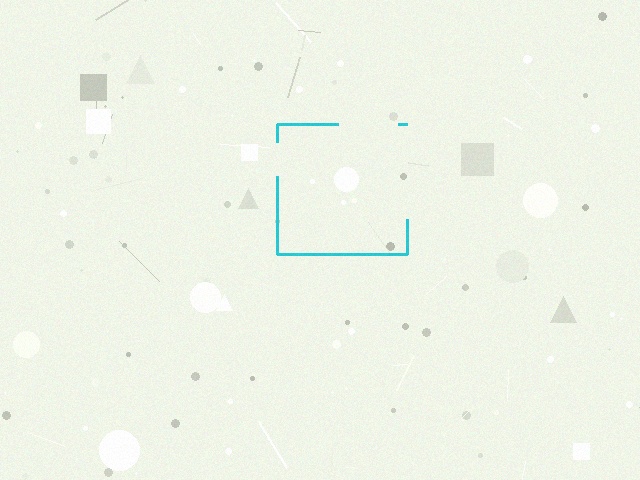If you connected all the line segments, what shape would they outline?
They would outline a square.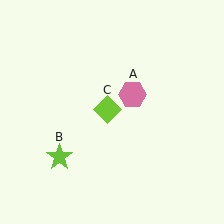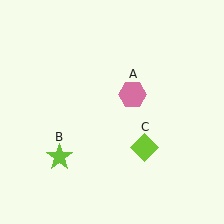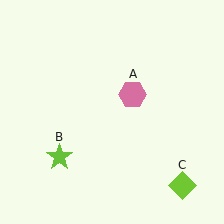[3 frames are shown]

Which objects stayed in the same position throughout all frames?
Pink hexagon (object A) and lime star (object B) remained stationary.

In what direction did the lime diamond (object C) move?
The lime diamond (object C) moved down and to the right.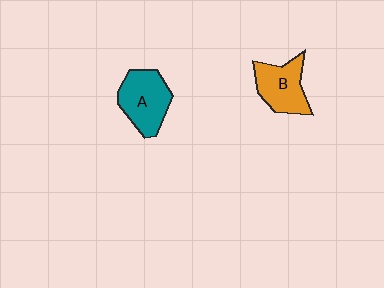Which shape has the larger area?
Shape A (teal).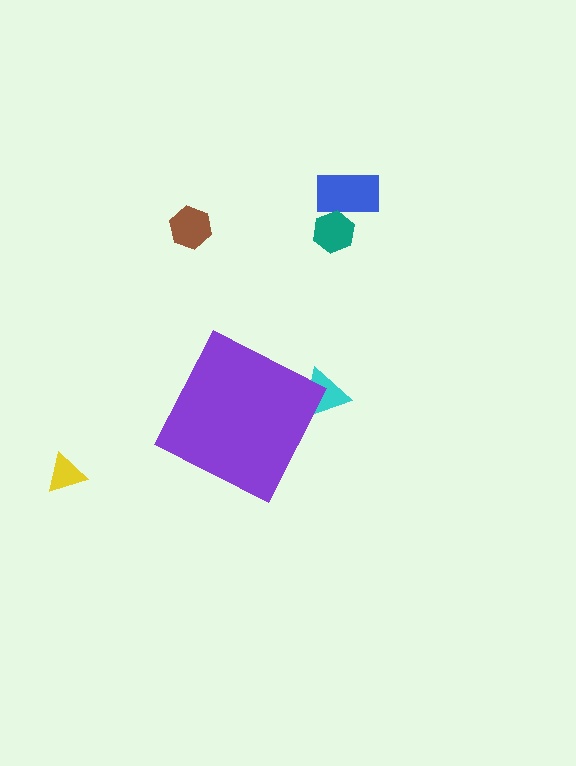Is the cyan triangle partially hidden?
Yes, the cyan triangle is partially hidden behind the purple diamond.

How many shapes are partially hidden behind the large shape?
1 shape is partially hidden.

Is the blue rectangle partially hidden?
No, the blue rectangle is fully visible.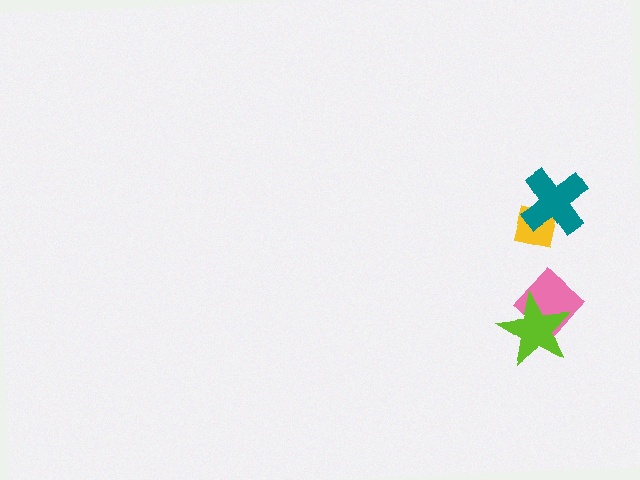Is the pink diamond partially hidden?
Yes, it is partially covered by another shape.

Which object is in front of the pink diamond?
The lime star is in front of the pink diamond.